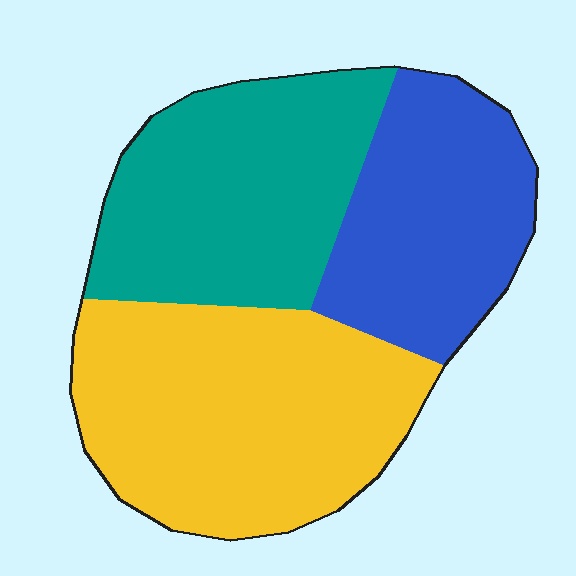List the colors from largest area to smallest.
From largest to smallest: yellow, teal, blue.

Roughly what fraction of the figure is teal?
Teal takes up about one third (1/3) of the figure.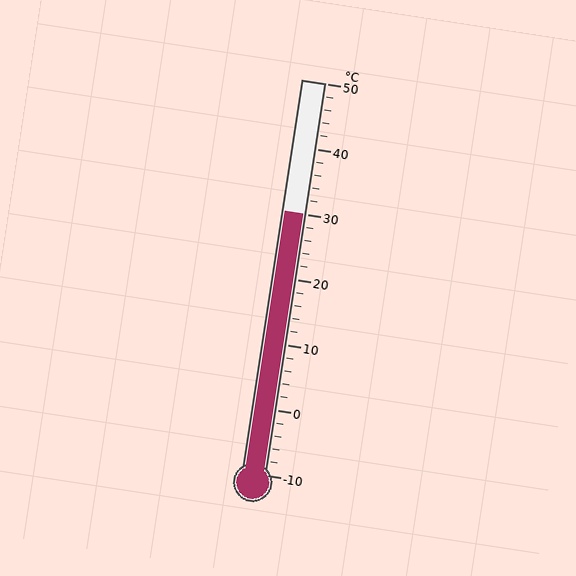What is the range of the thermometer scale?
The thermometer scale ranges from -10°C to 50°C.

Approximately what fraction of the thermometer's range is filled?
The thermometer is filled to approximately 65% of its range.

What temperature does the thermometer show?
The thermometer shows approximately 30°C.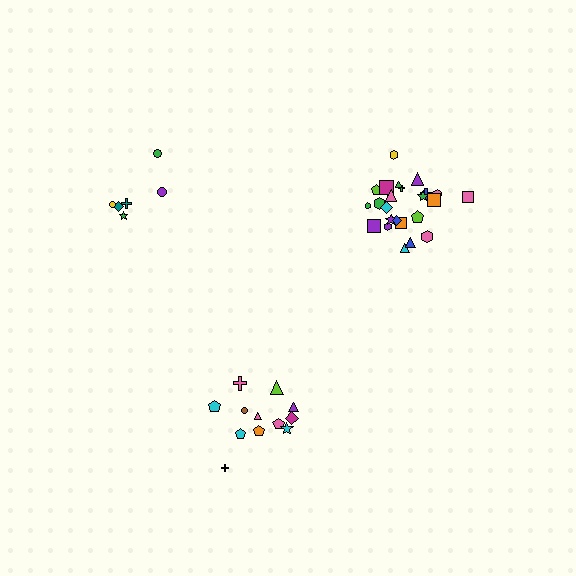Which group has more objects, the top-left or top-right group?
The top-right group.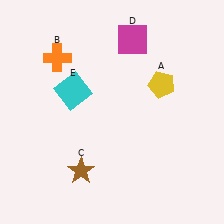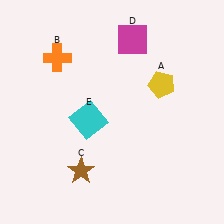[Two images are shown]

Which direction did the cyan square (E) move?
The cyan square (E) moved down.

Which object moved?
The cyan square (E) moved down.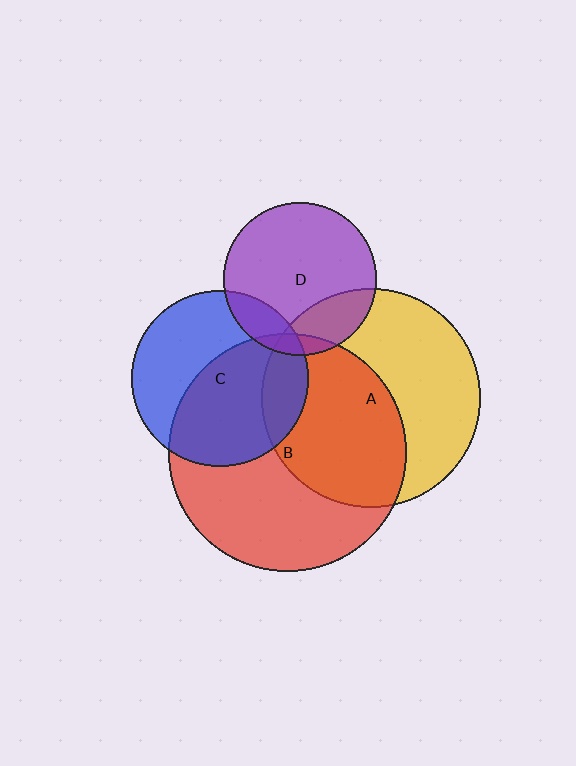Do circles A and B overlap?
Yes.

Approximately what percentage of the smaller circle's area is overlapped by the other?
Approximately 50%.